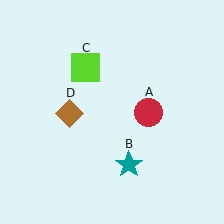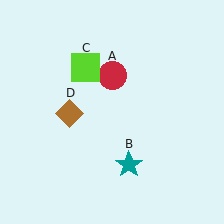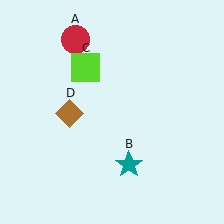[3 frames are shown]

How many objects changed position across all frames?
1 object changed position: red circle (object A).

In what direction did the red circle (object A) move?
The red circle (object A) moved up and to the left.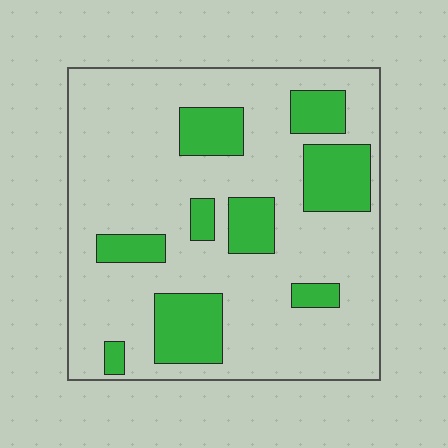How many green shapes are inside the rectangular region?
9.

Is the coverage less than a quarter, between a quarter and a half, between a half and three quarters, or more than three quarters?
Less than a quarter.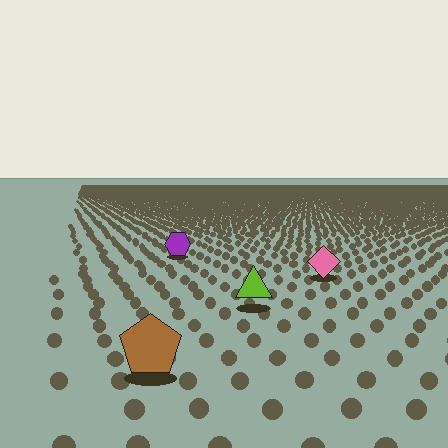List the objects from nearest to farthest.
From nearest to farthest: the brown pentagon, the lime triangle, the pink diamond, the purple hexagon.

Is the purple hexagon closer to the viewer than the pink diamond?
No. The pink diamond is closer — you can tell from the texture gradient: the ground texture is coarser near it.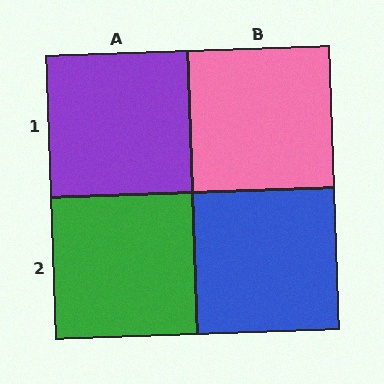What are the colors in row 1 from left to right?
Purple, pink.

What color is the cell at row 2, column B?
Blue.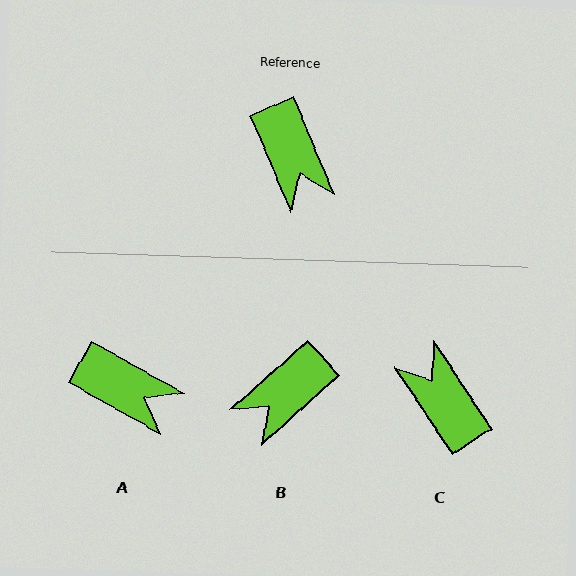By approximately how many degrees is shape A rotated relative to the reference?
Approximately 38 degrees counter-clockwise.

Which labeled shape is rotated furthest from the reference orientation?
C, about 169 degrees away.